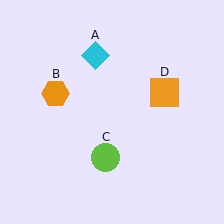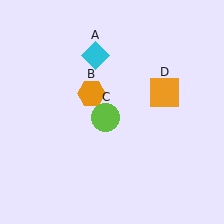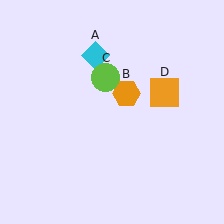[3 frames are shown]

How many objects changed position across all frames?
2 objects changed position: orange hexagon (object B), lime circle (object C).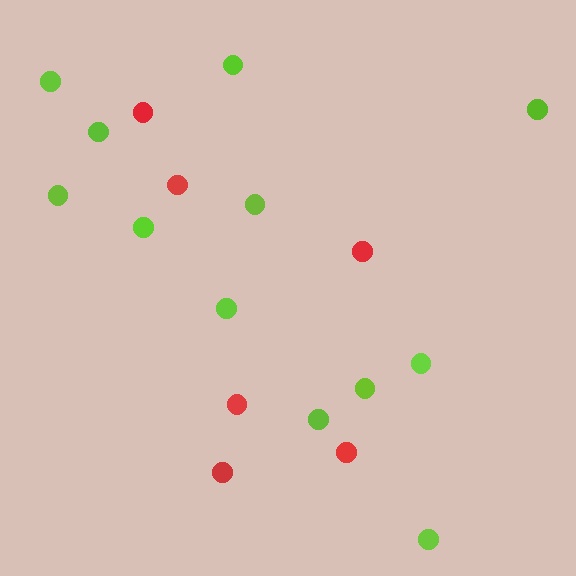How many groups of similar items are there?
There are 2 groups: one group of red circles (6) and one group of lime circles (12).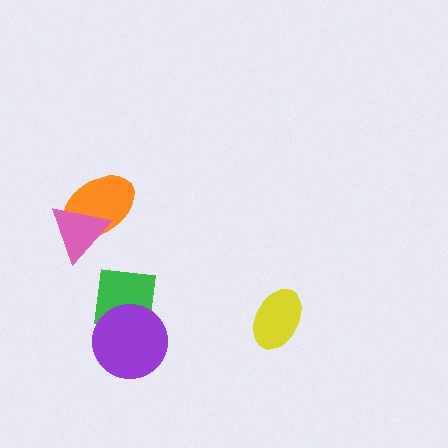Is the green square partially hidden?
Yes, it is partially covered by another shape.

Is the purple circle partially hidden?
No, no other shape covers it.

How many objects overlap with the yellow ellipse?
0 objects overlap with the yellow ellipse.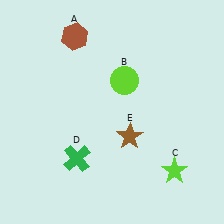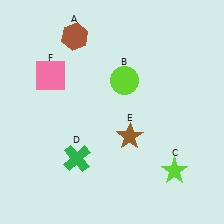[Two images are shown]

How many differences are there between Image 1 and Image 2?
There is 1 difference between the two images.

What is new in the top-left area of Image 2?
A pink square (F) was added in the top-left area of Image 2.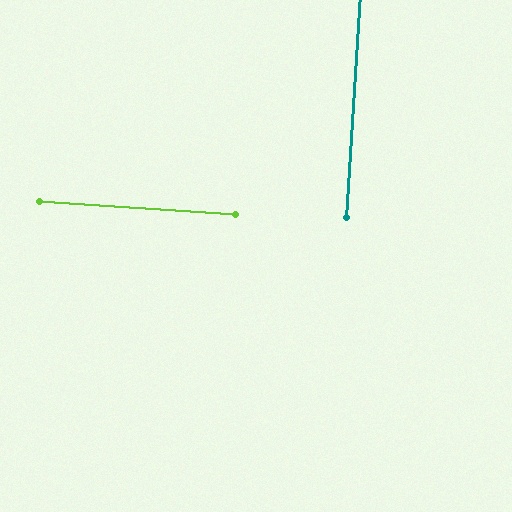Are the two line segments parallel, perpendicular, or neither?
Perpendicular — they meet at approximately 90°.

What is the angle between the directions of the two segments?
Approximately 90 degrees.